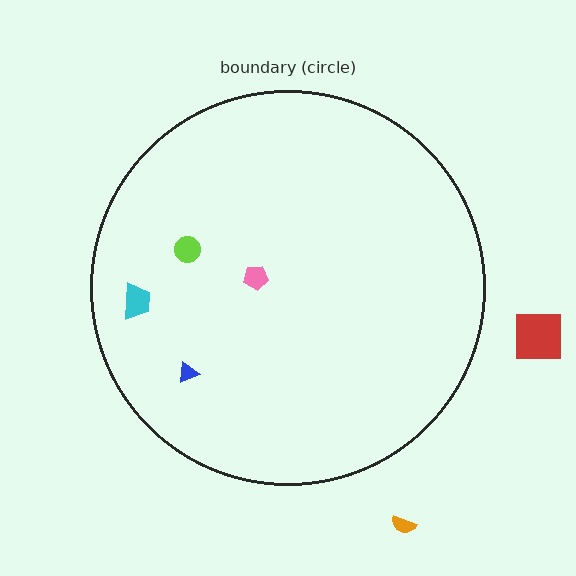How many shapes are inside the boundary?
4 inside, 2 outside.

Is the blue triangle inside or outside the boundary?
Inside.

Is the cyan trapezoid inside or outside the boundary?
Inside.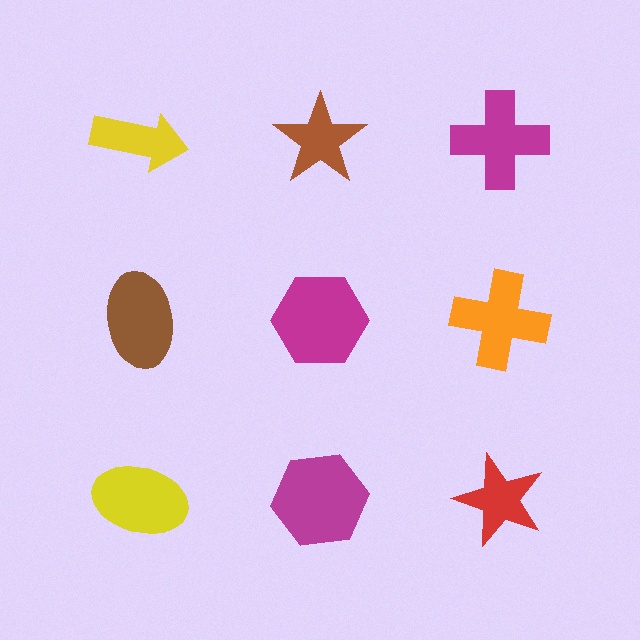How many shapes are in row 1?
3 shapes.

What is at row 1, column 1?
A yellow arrow.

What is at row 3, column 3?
A red star.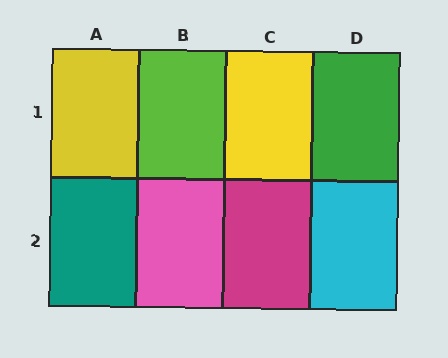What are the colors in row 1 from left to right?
Yellow, lime, yellow, green.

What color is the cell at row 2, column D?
Cyan.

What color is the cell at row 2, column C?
Magenta.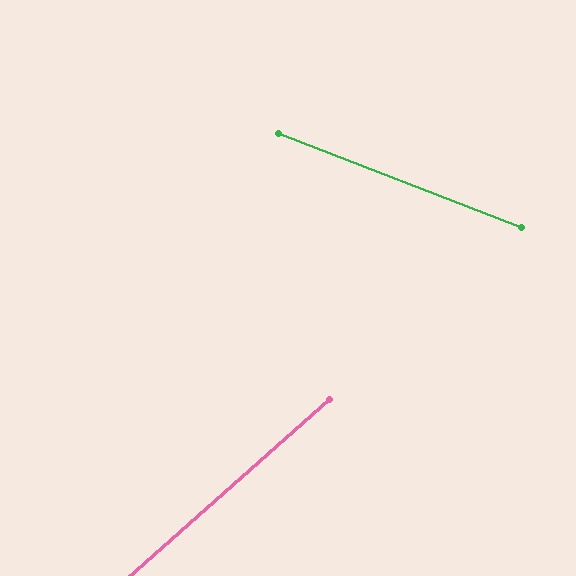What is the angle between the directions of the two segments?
Approximately 62 degrees.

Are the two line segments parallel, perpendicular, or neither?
Neither parallel nor perpendicular — they differ by about 62°.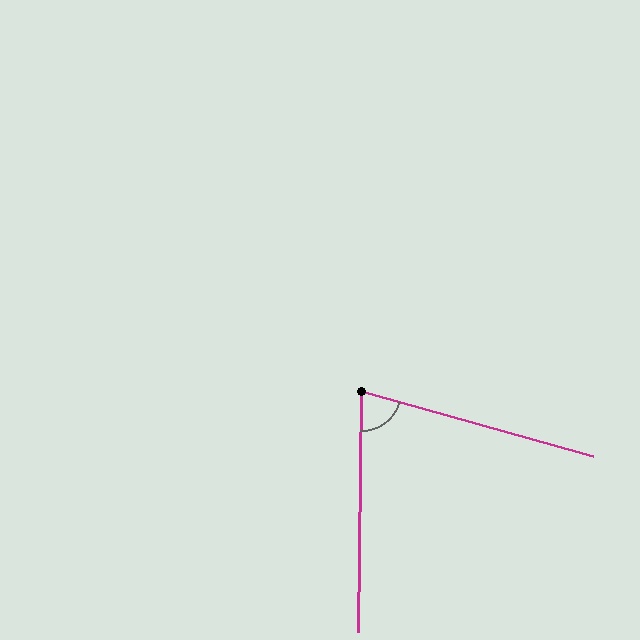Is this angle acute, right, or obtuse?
It is acute.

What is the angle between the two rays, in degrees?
Approximately 75 degrees.